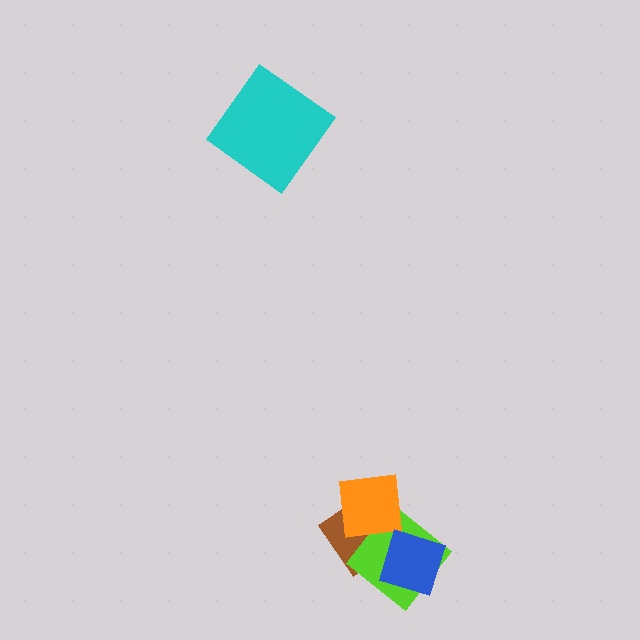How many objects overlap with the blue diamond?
2 objects overlap with the blue diamond.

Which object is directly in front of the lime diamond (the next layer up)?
The orange square is directly in front of the lime diamond.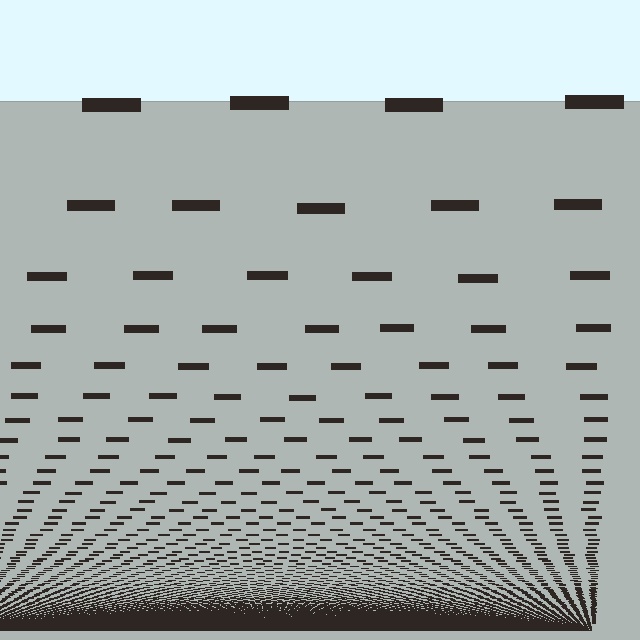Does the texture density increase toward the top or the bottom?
Density increases toward the bottom.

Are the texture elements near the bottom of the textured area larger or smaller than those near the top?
Smaller. The gradient is inverted — elements near the bottom are smaller and denser.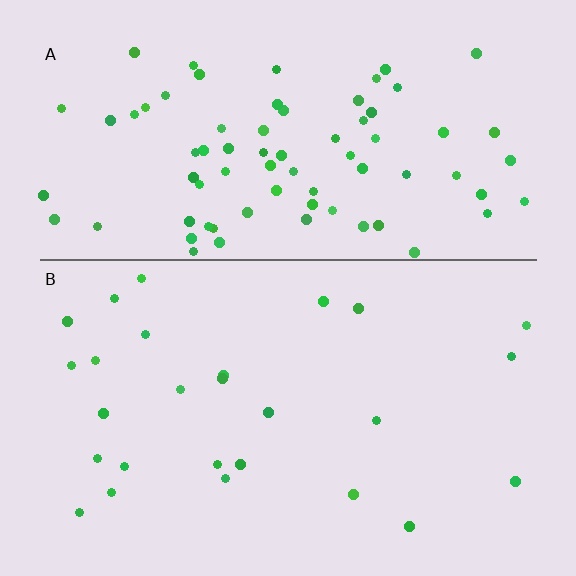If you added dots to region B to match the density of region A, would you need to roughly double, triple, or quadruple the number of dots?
Approximately triple.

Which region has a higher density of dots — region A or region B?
A (the top).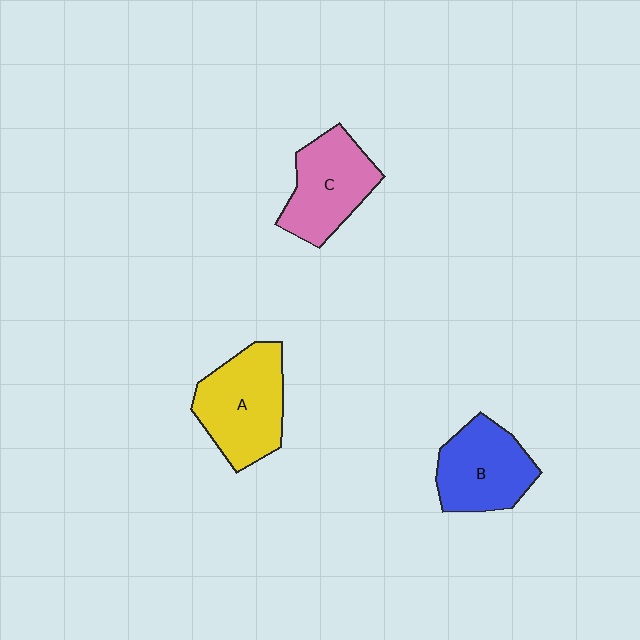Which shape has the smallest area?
Shape B (blue).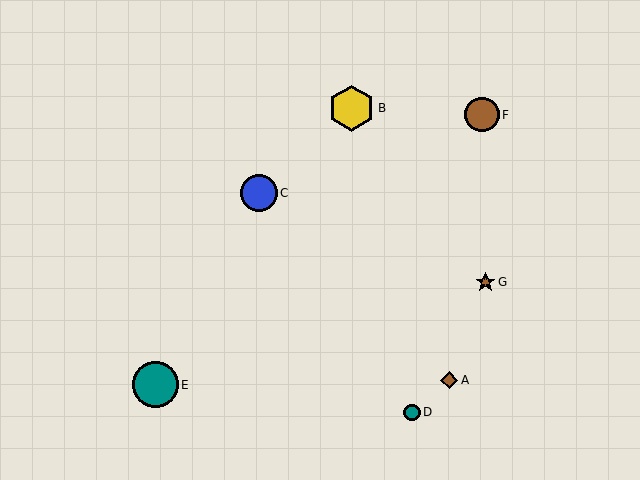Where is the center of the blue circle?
The center of the blue circle is at (259, 193).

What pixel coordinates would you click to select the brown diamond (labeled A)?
Click at (449, 380) to select the brown diamond A.